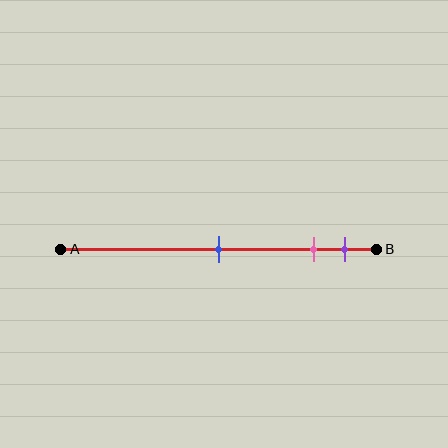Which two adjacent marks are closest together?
The pink and purple marks are the closest adjacent pair.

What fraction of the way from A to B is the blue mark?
The blue mark is approximately 50% (0.5) of the way from A to B.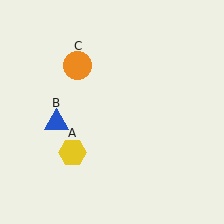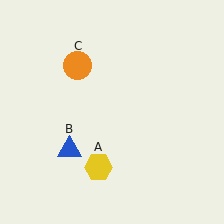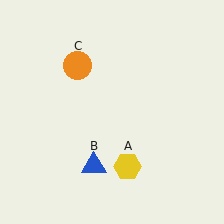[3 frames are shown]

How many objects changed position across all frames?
2 objects changed position: yellow hexagon (object A), blue triangle (object B).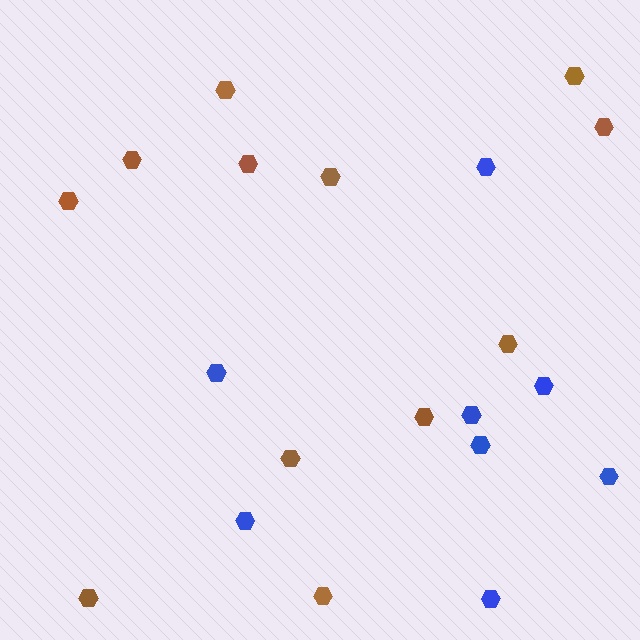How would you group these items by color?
There are 2 groups: one group of brown hexagons (12) and one group of blue hexagons (8).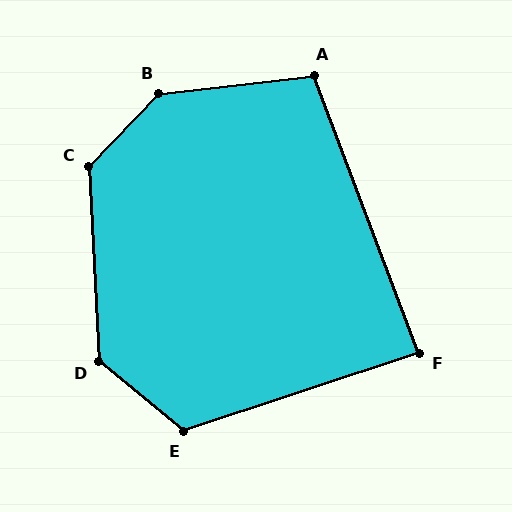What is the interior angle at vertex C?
Approximately 134 degrees (obtuse).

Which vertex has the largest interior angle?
B, at approximately 140 degrees.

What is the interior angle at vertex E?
Approximately 122 degrees (obtuse).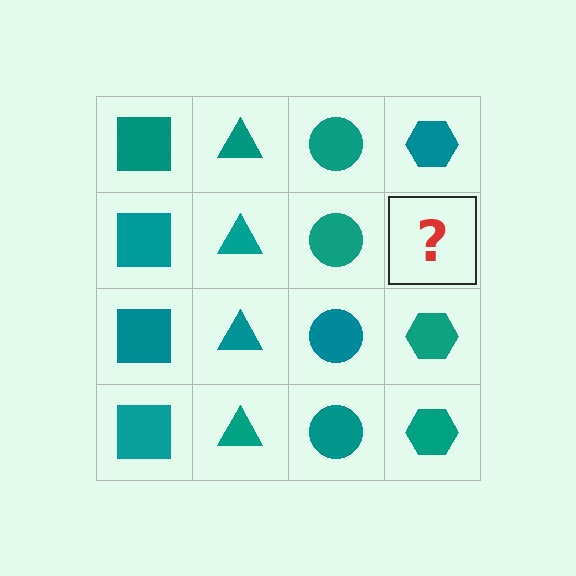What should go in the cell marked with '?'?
The missing cell should contain a teal hexagon.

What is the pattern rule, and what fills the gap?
The rule is that each column has a consistent shape. The gap should be filled with a teal hexagon.